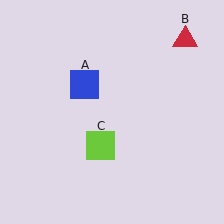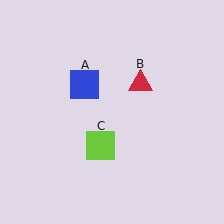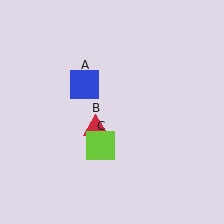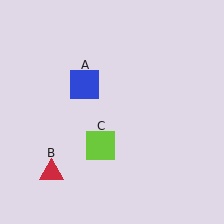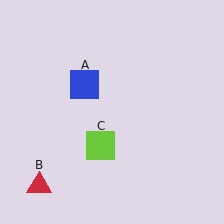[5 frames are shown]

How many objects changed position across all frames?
1 object changed position: red triangle (object B).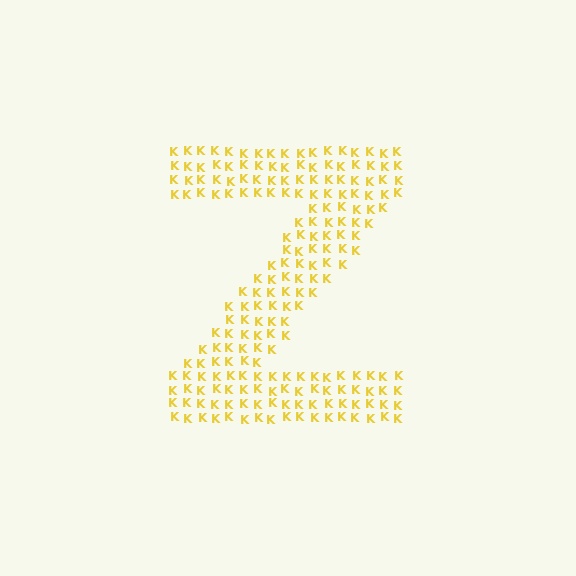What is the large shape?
The large shape is the letter Z.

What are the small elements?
The small elements are letter K's.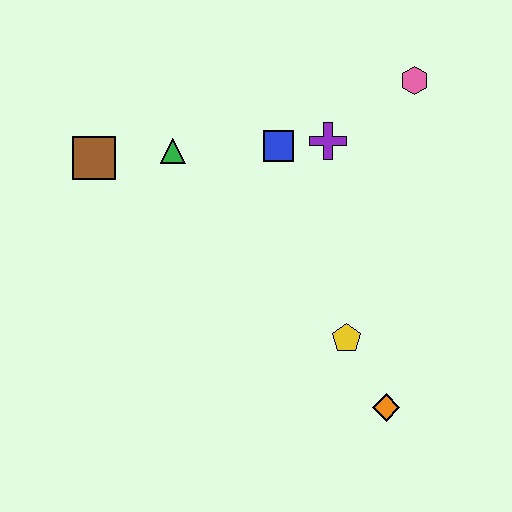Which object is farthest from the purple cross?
The orange diamond is farthest from the purple cross.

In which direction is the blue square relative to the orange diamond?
The blue square is above the orange diamond.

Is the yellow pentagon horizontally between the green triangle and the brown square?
No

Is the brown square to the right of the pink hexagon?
No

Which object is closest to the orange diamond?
The yellow pentagon is closest to the orange diamond.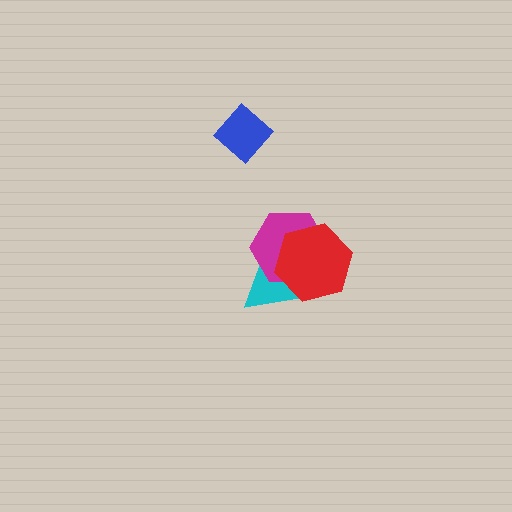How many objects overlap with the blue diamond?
0 objects overlap with the blue diamond.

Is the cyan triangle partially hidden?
Yes, it is partially covered by another shape.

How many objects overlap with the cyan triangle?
2 objects overlap with the cyan triangle.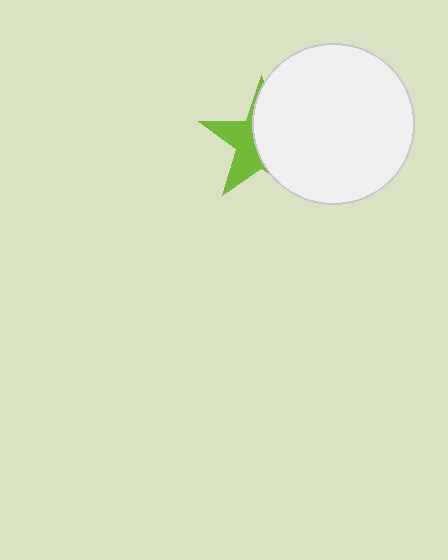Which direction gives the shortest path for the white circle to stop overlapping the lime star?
Moving right gives the shortest separation.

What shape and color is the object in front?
The object in front is a white circle.